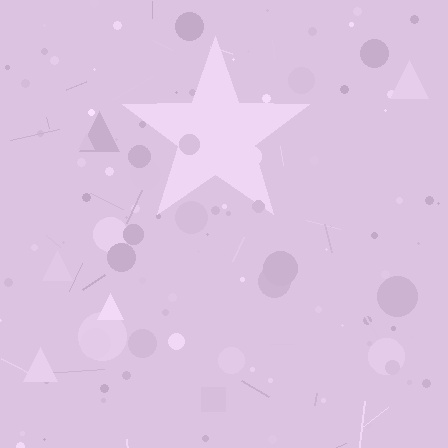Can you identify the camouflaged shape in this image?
The camouflaged shape is a star.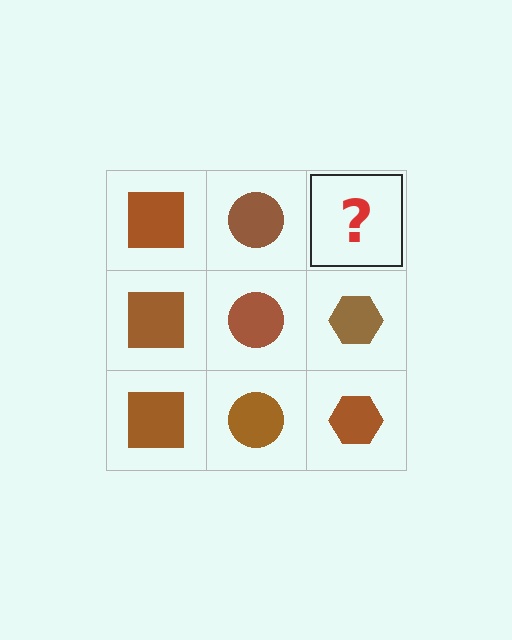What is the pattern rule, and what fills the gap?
The rule is that each column has a consistent shape. The gap should be filled with a brown hexagon.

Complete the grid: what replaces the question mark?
The question mark should be replaced with a brown hexagon.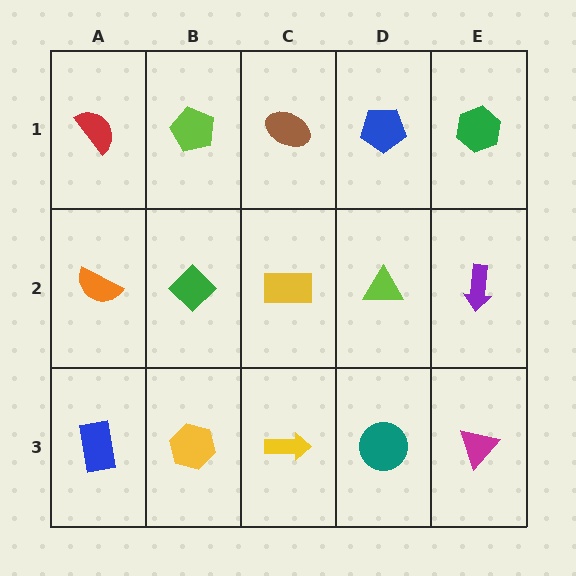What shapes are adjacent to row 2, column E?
A green hexagon (row 1, column E), a magenta triangle (row 3, column E), a lime triangle (row 2, column D).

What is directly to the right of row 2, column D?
A purple arrow.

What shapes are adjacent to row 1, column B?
A green diamond (row 2, column B), a red semicircle (row 1, column A), a brown ellipse (row 1, column C).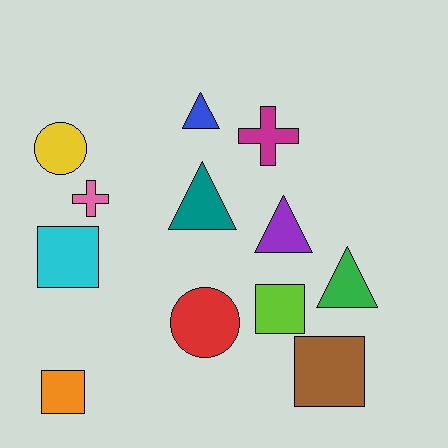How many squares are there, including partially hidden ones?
There are 4 squares.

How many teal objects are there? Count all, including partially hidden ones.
There is 1 teal object.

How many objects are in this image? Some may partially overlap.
There are 12 objects.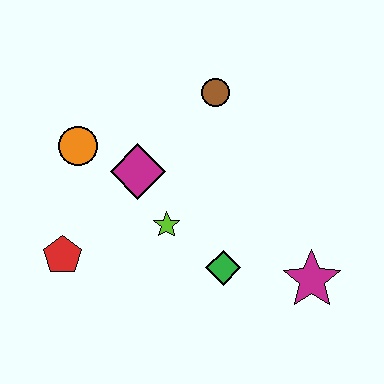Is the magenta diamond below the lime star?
No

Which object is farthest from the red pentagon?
The magenta star is farthest from the red pentagon.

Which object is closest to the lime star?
The magenta diamond is closest to the lime star.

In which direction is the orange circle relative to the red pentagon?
The orange circle is above the red pentagon.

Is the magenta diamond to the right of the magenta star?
No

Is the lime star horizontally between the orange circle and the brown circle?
Yes